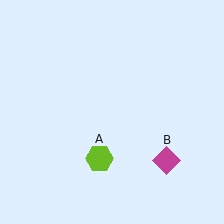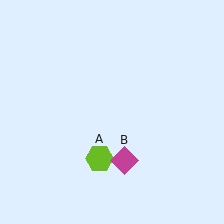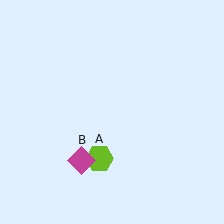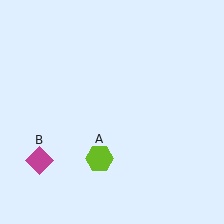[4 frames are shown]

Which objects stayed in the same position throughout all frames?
Lime hexagon (object A) remained stationary.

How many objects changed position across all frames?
1 object changed position: magenta diamond (object B).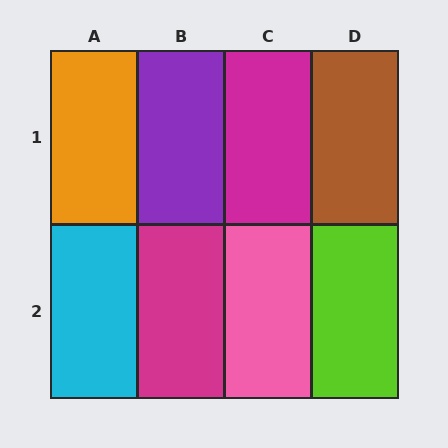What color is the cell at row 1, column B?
Purple.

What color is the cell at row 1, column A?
Orange.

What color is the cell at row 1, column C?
Magenta.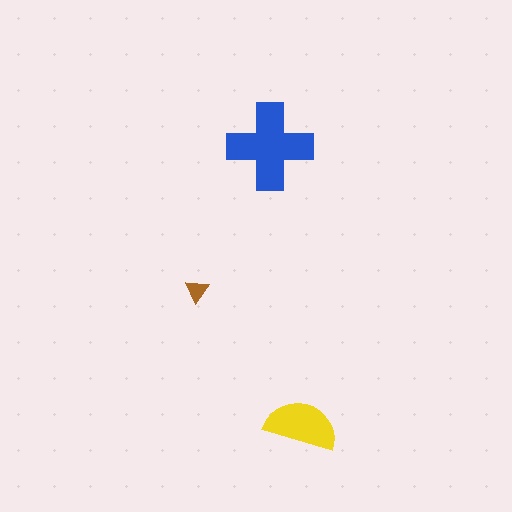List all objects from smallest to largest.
The brown triangle, the yellow semicircle, the blue cross.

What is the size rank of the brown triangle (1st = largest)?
3rd.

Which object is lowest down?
The yellow semicircle is bottommost.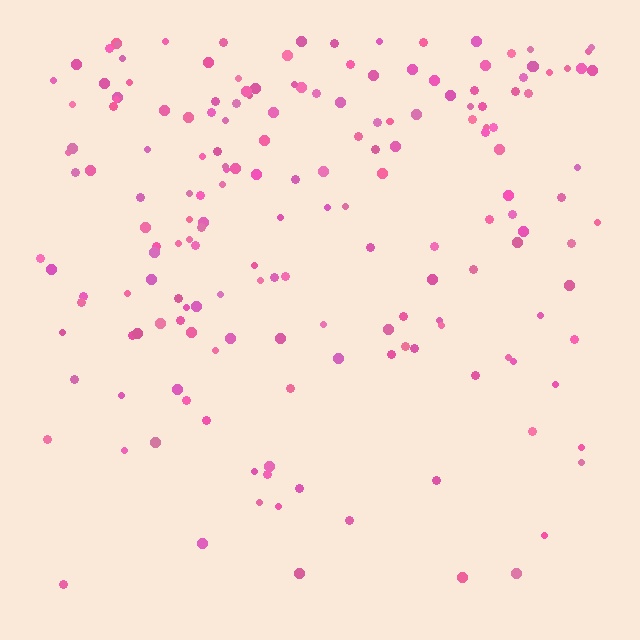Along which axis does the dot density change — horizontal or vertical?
Vertical.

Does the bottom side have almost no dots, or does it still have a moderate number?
Still a moderate number, just noticeably fewer than the top.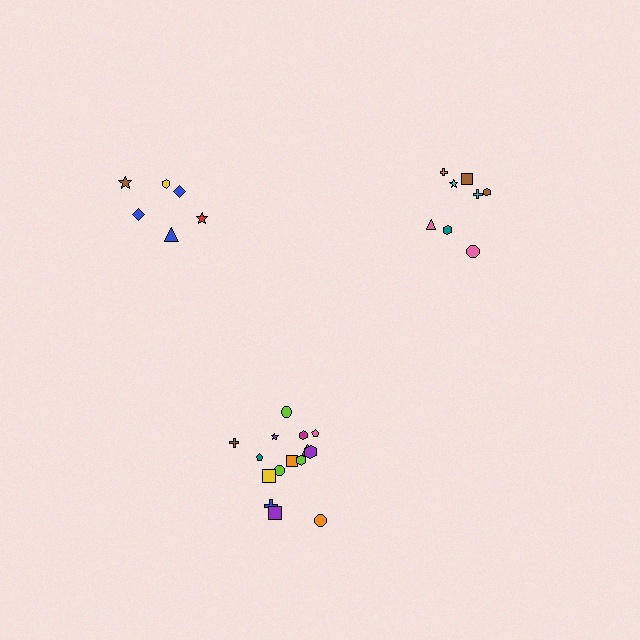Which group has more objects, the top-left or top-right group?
The top-right group.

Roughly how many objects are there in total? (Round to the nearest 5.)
Roughly 30 objects in total.